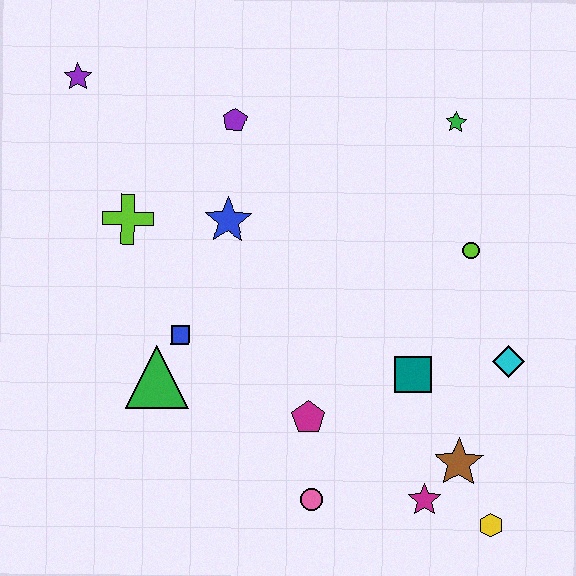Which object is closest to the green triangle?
The blue square is closest to the green triangle.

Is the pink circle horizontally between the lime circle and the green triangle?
Yes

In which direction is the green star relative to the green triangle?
The green star is to the right of the green triangle.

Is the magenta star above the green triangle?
No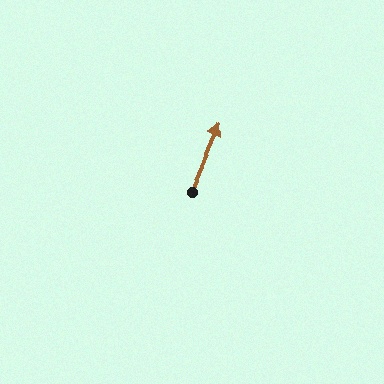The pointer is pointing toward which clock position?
Roughly 1 o'clock.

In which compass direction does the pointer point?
Northeast.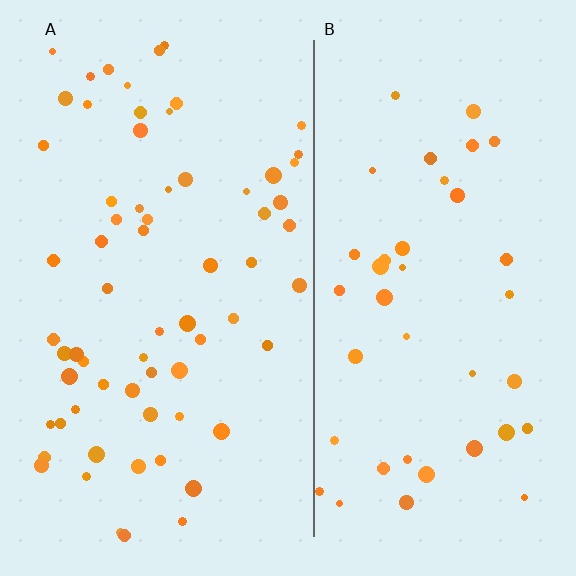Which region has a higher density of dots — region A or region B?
A (the left).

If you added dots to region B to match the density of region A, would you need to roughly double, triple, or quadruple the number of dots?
Approximately double.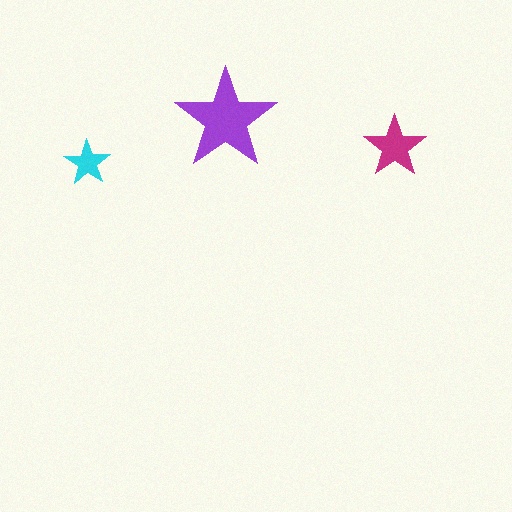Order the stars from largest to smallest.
the purple one, the magenta one, the cyan one.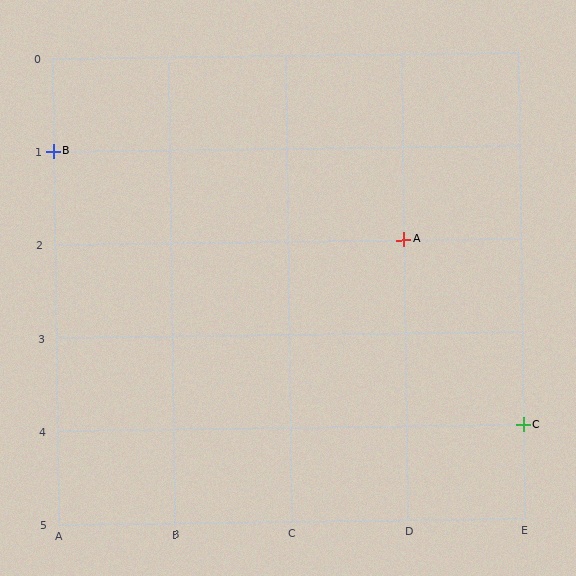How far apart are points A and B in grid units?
Points A and B are 3 columns and 1 row apart (about 3.2 grid units diagonally).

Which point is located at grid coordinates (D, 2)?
Point A is at (D, 2).